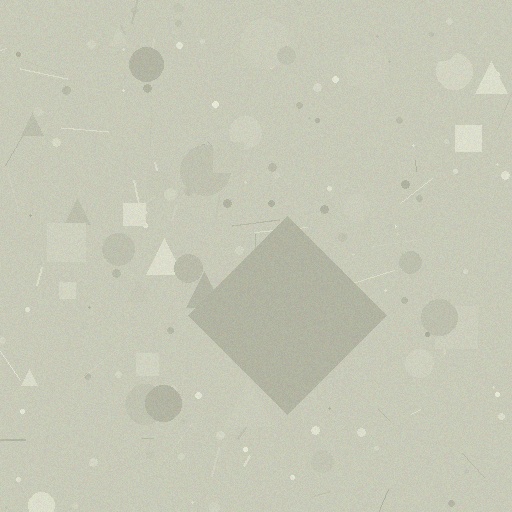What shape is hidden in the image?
A diamond is hidden in the image.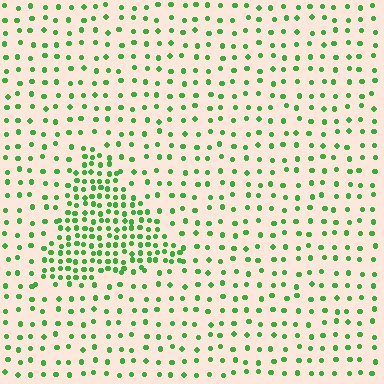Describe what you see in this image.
The image contains small green elements arranged at two different densities. A triangle-shaped region is visible where the elements are more densely packed than the surrounding area.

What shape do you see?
I see a triangle.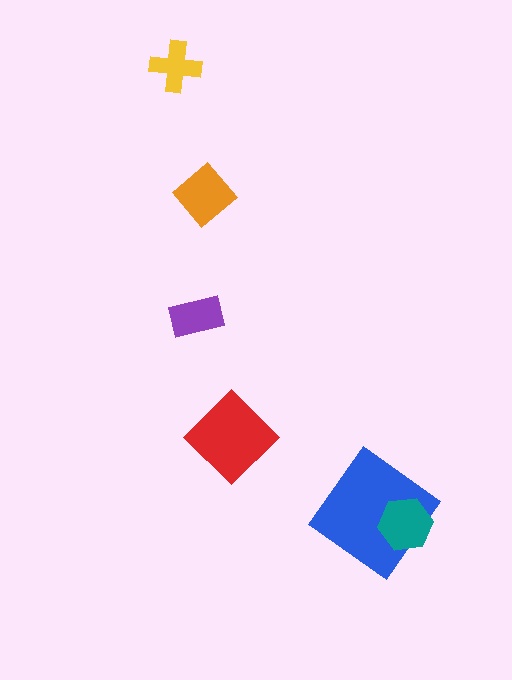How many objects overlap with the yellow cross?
0 objects overlap with the yellow cross.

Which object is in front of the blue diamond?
The teal hexagon is in front of the blue diamond.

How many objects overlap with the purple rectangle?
0 objects overlap with the purple rectangle.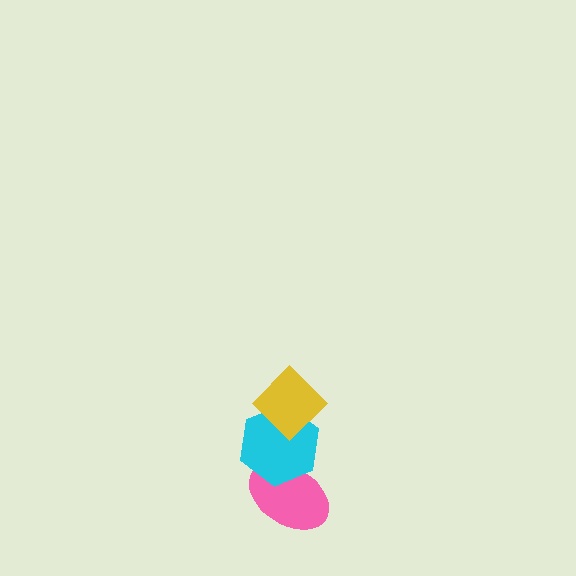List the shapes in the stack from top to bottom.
From top to bottom: the yellow diamond, the cyan hexagon, the pink ellipse.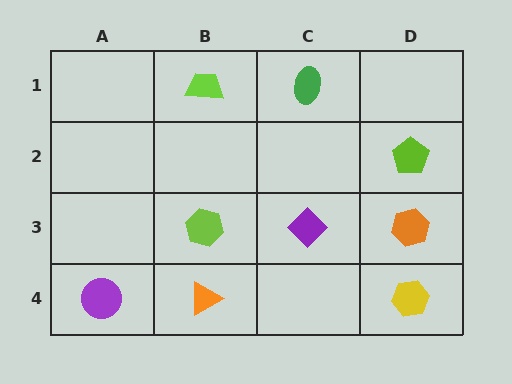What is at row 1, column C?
A green ellipse.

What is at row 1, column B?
A lime trapezoid.